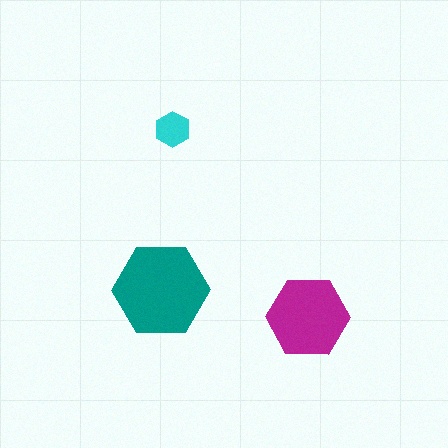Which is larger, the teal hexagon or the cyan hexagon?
The teal one.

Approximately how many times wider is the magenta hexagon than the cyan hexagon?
About 2.5 times wider.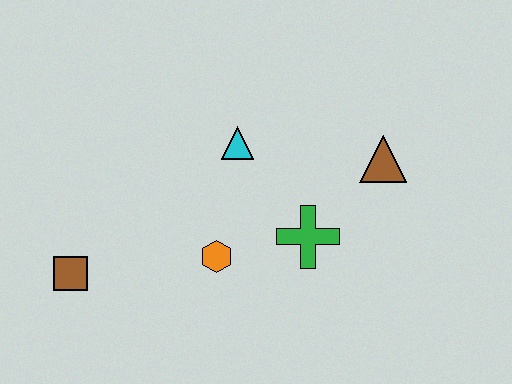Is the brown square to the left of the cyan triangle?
Yes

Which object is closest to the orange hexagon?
The green cross is closest to the orange hexagon.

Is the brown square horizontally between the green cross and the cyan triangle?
No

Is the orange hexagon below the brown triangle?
Yes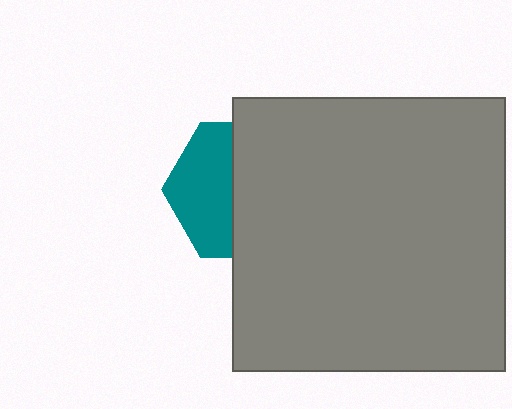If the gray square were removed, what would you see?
You would see the complete teal hexagon.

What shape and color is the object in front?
The object in front is a gray square.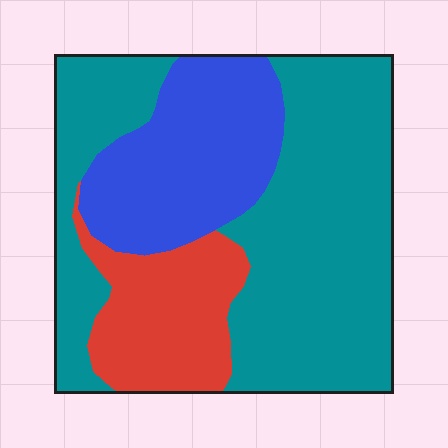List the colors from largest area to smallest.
From largest to smallest: teal, blue, red.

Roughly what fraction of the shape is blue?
Blue takes up about one quarter (1/4) of the shape.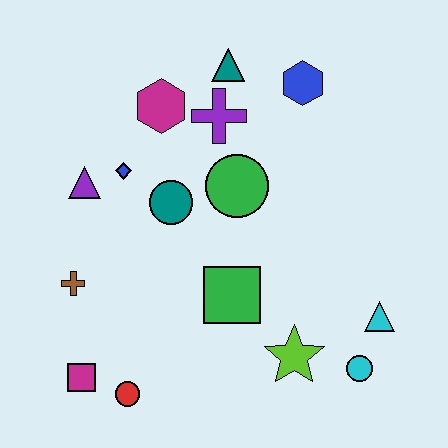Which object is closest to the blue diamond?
The purple triangle is closest to the blue diamond.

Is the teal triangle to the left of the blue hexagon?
Yes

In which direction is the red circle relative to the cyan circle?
The red circle is to the left of the cyan circle.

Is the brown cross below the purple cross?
Yes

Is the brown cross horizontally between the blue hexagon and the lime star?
No